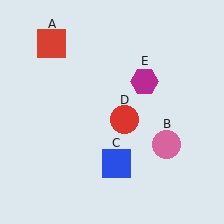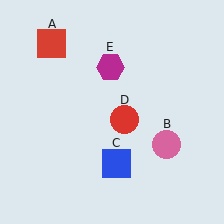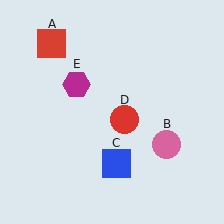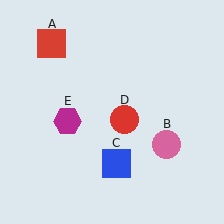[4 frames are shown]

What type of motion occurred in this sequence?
The magenta hexagon (object E) rotated counterclockwise around the center of the scene.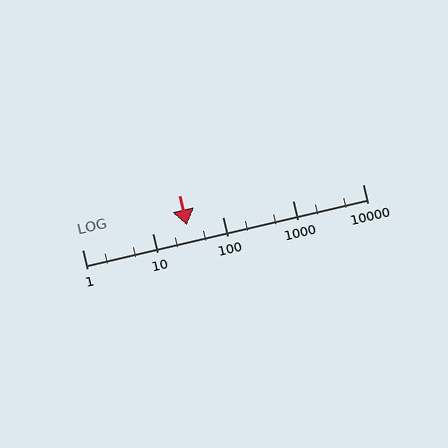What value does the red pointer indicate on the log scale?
The pointer indicates approximately 31.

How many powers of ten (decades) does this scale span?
The scale spans 4 decades, from 1 to 10000.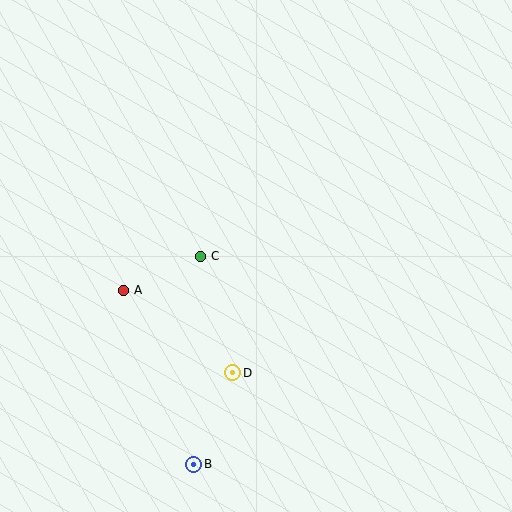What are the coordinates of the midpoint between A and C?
The midpoint between A and C is at (162, 273).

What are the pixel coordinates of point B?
Point B is at (194, 464).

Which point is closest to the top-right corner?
Point C is closest to the top-right corner.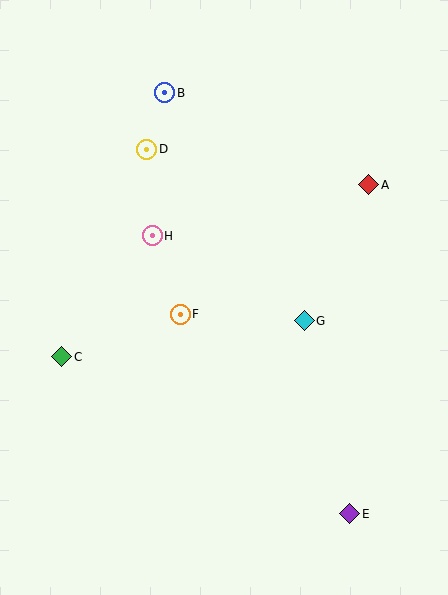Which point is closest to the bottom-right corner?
Point E is closest to the bottom-right corner.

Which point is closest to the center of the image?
Point F at (180, 315) is closest to the center.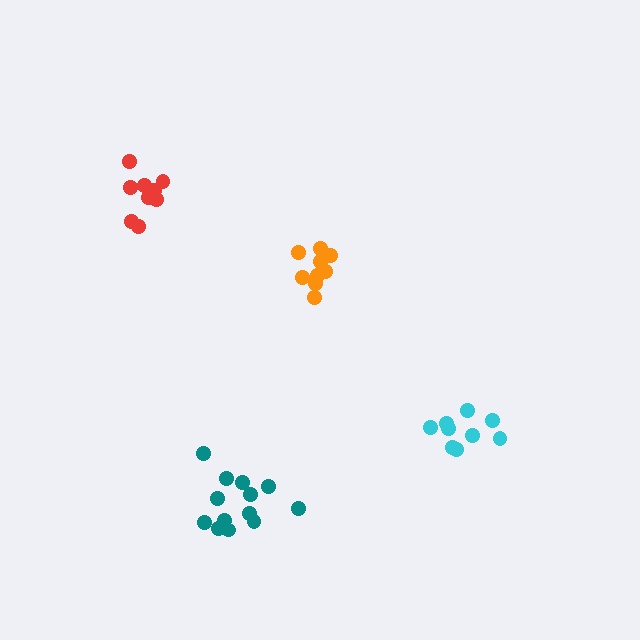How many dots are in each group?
Group 1: 13 dots, Group 2: 9 dots, Group 3: 9 dots, Group 4: 9 dots (40 total).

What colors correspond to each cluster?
The clusters are colored: teal, cyan, red, orange.